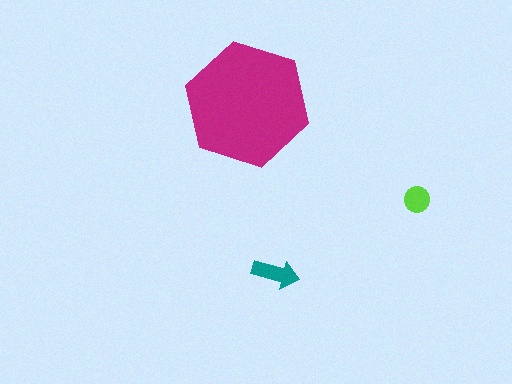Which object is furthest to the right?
The lime circle is rightmost.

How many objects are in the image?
There are 3 objects in the image.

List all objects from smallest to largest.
The lime circle, the teal arrow, the magenta hexagon.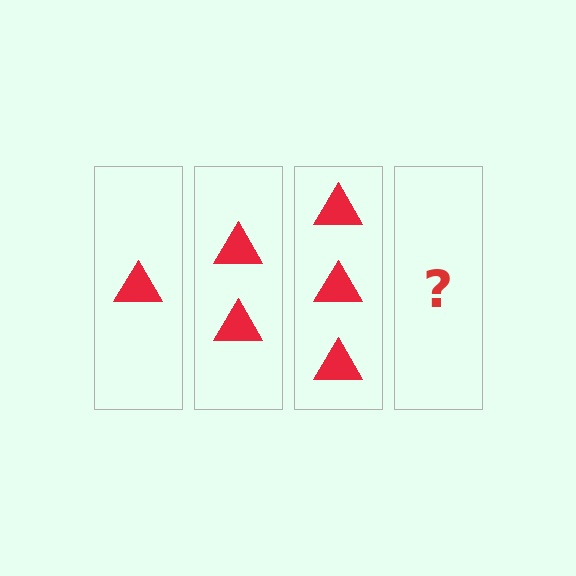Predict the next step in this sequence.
The next step is 4 triangles.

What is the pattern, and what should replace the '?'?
The pattern is that each step adds one more triangle. The '?' should be 4 triangles.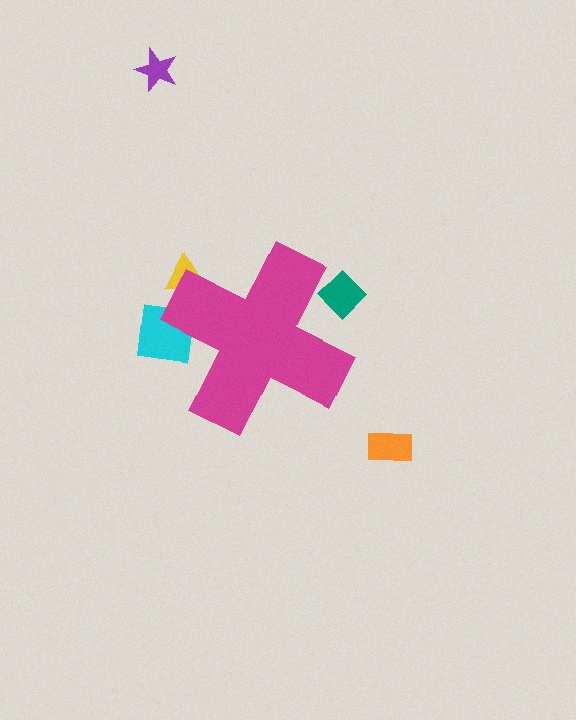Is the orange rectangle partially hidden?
No, the orange rectangle is fully visible.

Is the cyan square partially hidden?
Yes, the cyan square is partially hidden behind the magenta cross.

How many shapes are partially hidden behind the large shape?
3 shapes are partially hidden.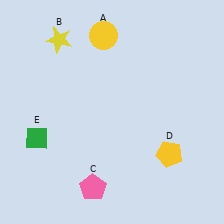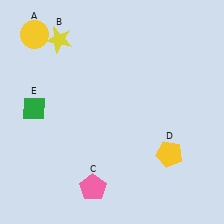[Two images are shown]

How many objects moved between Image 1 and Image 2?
2 objects moved between the two images.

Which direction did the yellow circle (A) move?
The yellow circle (A) moved left.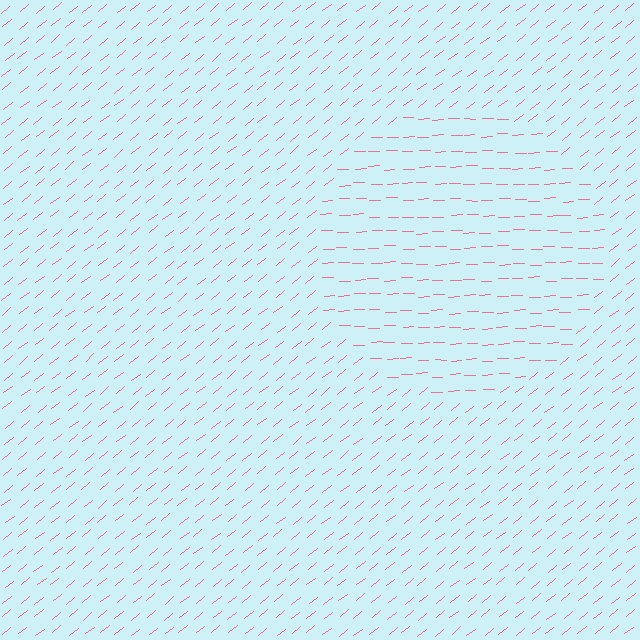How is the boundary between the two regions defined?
The boundary is defined purely by a change in line orientation (approximately 37 degrees difference). All lines are the same color and thickness.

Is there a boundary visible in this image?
Yes, there is a texture boundary formed by a change in line orientation.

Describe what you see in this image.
The image is filled with small pink line segments. A circle region in the image has lines oriented differently from the surrounding lines, creating a visible texture boundary.